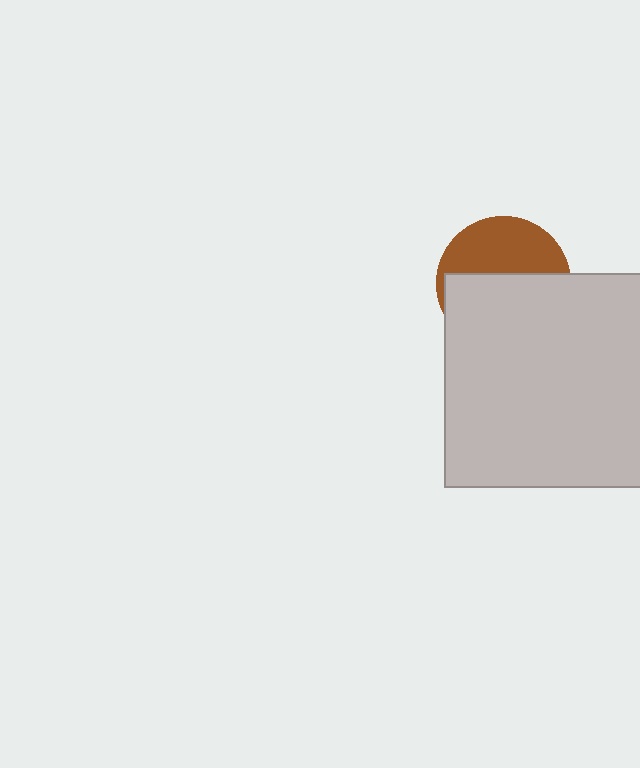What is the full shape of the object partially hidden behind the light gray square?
The partially hidden object is a brown circle.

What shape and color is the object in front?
The object in front is a light gray square.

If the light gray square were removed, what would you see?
You would see the complete brown circle.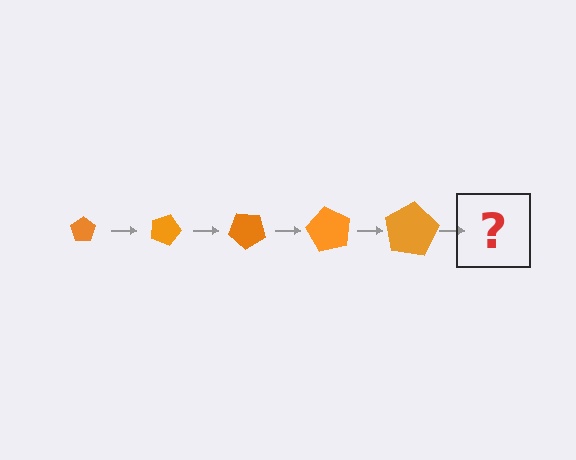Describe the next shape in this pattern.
It should be a pentagon, larger than the previous one and rotated 100 degrees from the start.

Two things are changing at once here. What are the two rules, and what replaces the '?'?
The two rules are that the pentagon grows larger each step and it rotates 20 degrees each step. The '?' should be a pentagon, larger than the previous one and rotated 100 degrees from the start.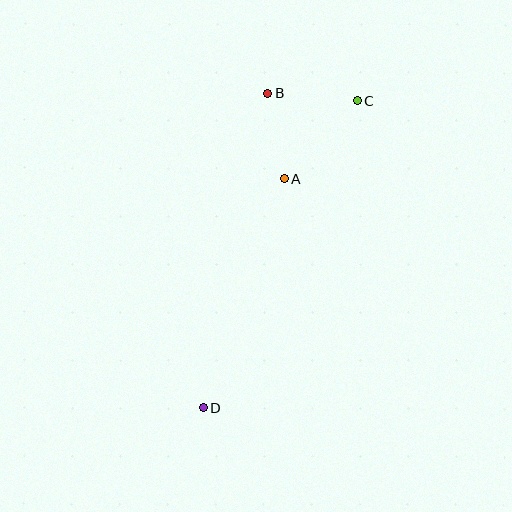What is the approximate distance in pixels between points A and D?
The distance between A and D is approximately 243 pixels.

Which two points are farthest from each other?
Points C and D are farthest from each other.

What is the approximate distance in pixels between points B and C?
The distance between B and C is approximately 90 pixels.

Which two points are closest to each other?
Points A and B are closest to each other.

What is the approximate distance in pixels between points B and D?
The distance between B and D is approximately 321 pixels.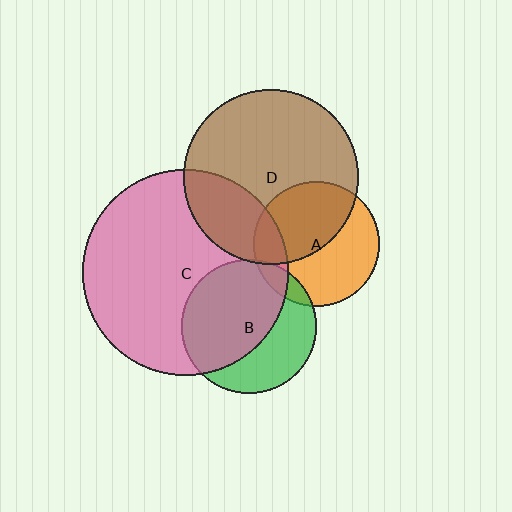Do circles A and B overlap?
Yes.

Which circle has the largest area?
Circle C (pink).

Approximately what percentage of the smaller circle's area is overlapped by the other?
Approximately 10%.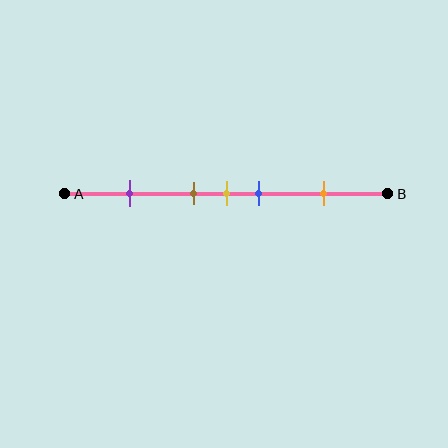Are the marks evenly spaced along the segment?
No, the marks are not evenly spaced.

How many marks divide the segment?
There are 5 marks dividing the segment.